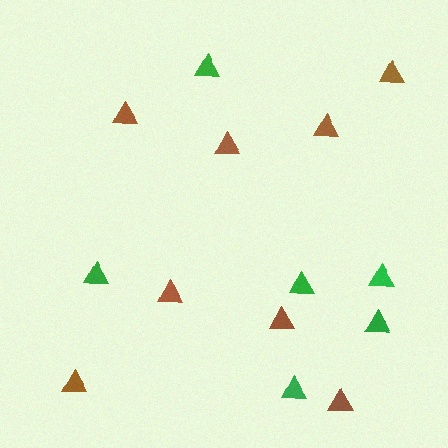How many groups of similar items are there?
There are 2 groups: one group of green triangles (6) and one group of brown triangles (8).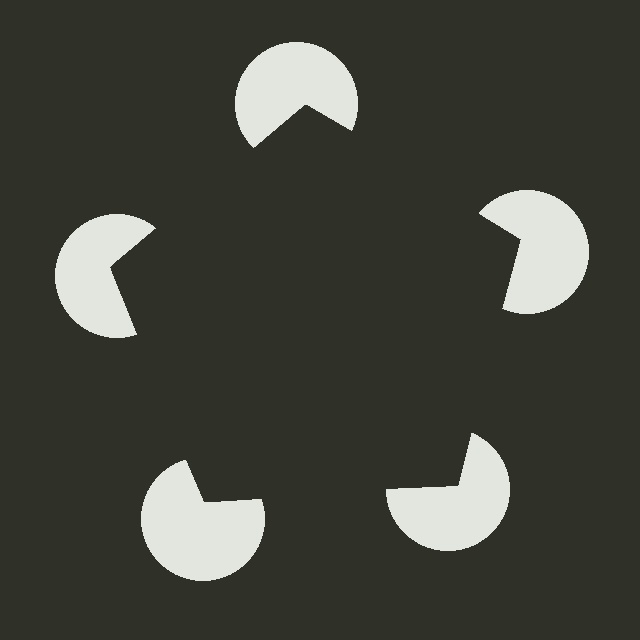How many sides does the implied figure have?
5 sides.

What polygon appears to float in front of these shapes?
An illusory pentagon — its edges are inferred from the aligned wedge cuts in the pac-man discs, not physically drawn.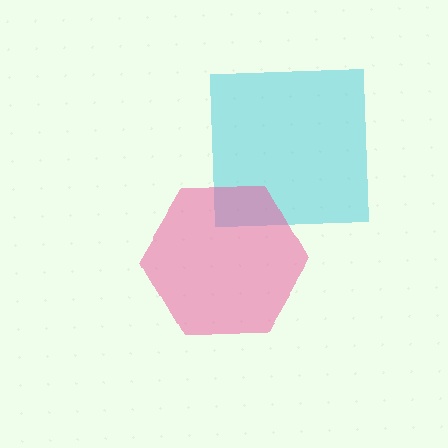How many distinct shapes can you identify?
There are 2 distinct shapes: a cyan square, a pink hexagon.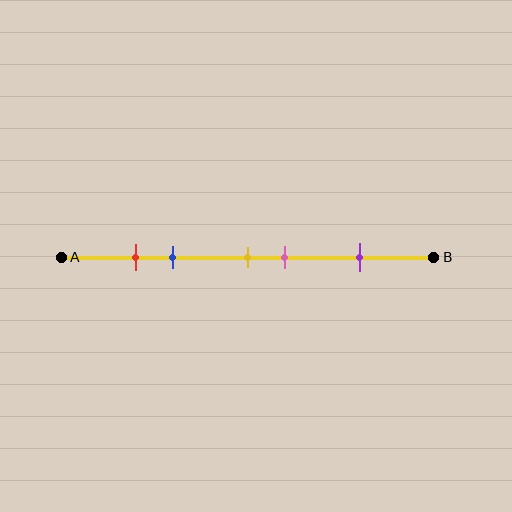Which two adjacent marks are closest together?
The red and blue marks are the closest adjacent pair.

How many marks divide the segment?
There are 5 marks dividing the segment.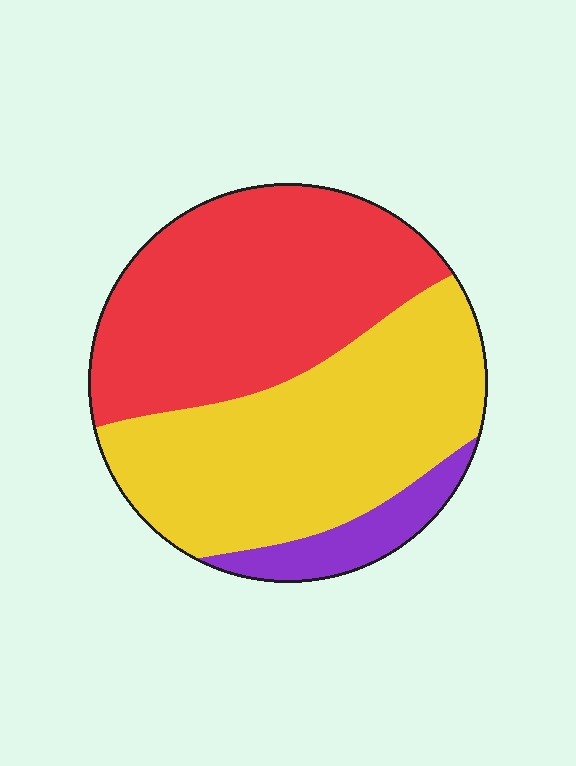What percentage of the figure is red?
Red covers about 45% of the figure.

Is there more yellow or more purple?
Yellow.